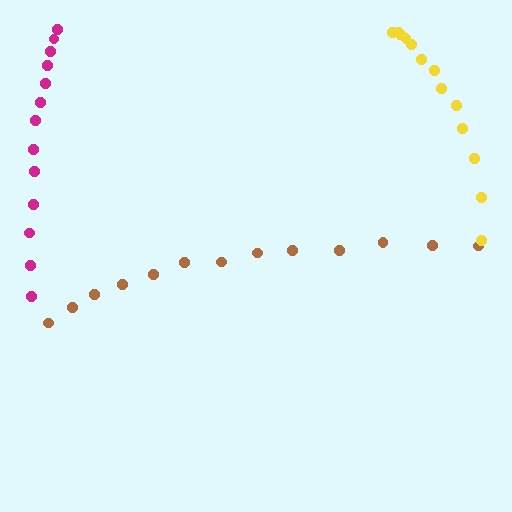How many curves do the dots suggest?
There are 3 distinct paths.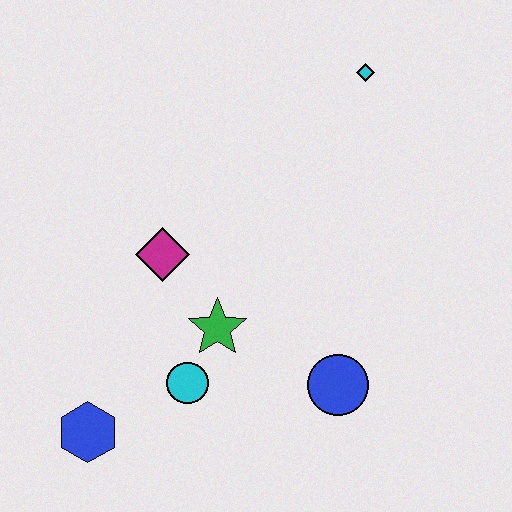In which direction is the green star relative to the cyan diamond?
The green star is below the cyan diamond.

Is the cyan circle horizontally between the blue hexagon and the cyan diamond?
Yes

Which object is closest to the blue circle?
The green star is closest to the blue circle.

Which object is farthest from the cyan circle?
The cyan diamond is farthest from the cyan circle.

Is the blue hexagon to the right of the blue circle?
No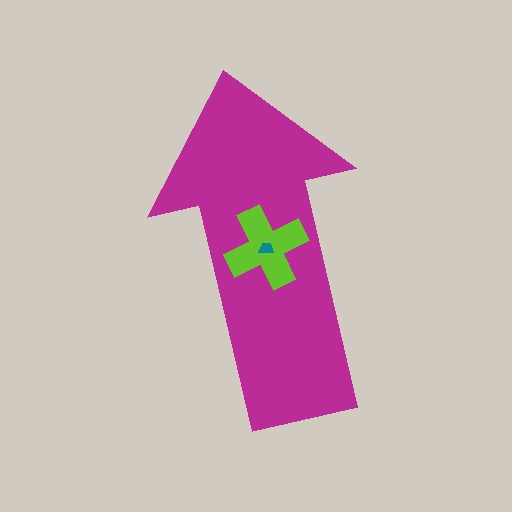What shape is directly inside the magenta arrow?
The lime cross.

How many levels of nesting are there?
3.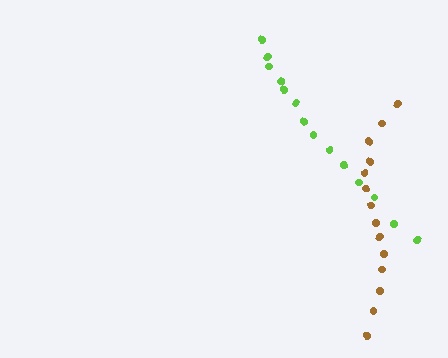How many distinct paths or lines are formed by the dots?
There are 2 distinct paths.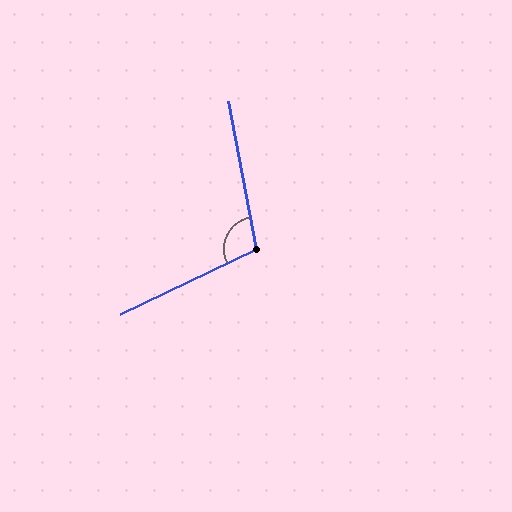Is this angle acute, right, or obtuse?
It is obtuse.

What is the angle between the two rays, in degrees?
Approximately 105 degrees.